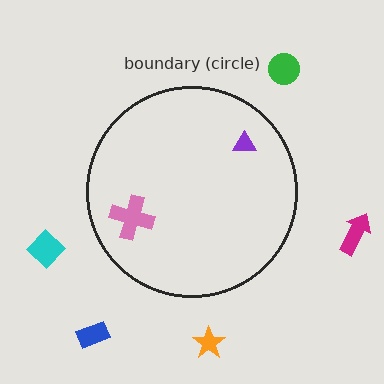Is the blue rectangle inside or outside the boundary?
Outside.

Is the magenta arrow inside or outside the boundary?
Outside.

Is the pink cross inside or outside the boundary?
Inside.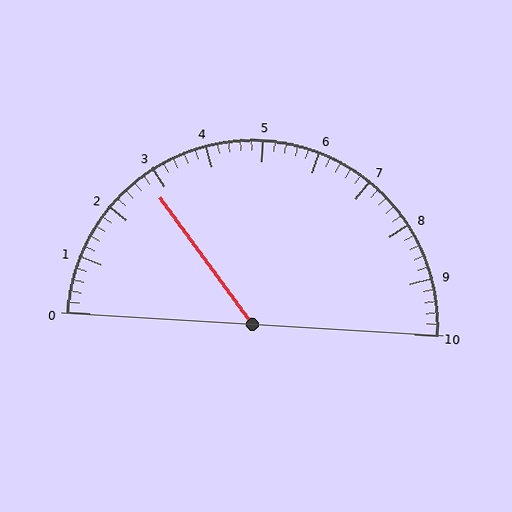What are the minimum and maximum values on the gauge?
The gauge ranges from 0 to 10.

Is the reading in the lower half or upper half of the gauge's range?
The reading is in the lower half of the range (0 to 10).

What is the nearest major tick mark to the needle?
The nearest major tick mark is 3.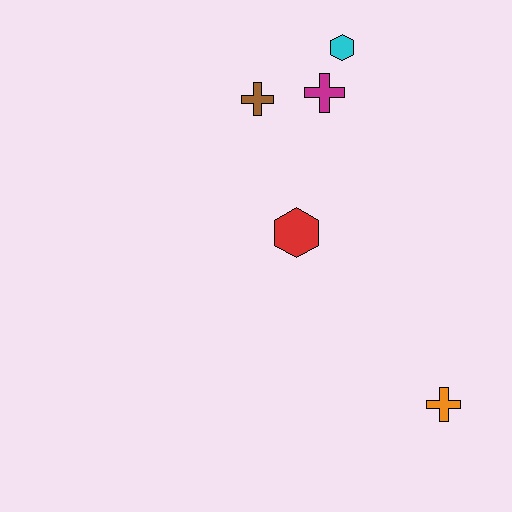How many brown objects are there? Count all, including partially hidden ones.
There is 1 brown object.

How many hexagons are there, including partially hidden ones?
There are 2 hexagons.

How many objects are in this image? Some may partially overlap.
There are 5 objects.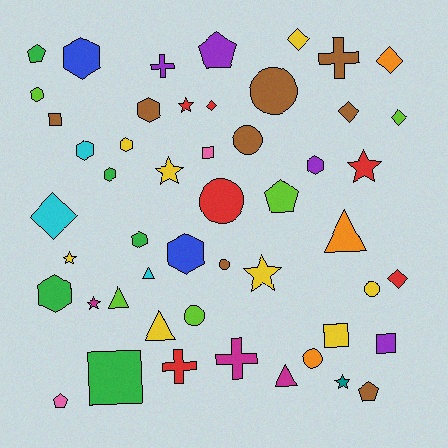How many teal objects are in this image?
There is 1 teal object.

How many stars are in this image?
There are 7 stars.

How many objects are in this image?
There are 50 objects.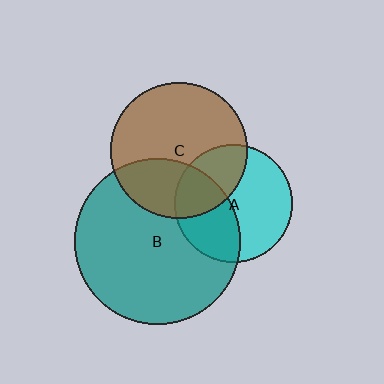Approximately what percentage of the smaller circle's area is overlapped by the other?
Approximately 40%.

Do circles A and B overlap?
Yes.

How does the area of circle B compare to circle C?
Approximately 1.5 times.